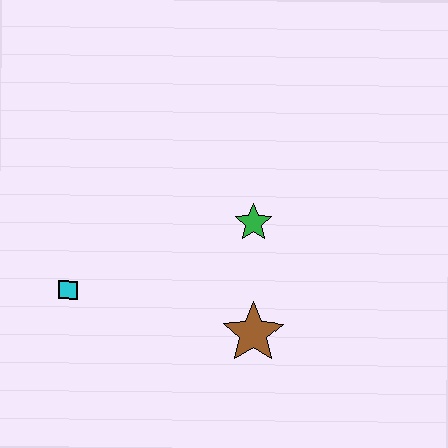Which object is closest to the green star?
The brown star is closest to the green star.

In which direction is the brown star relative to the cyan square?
The brown star is to the right of the cyan square.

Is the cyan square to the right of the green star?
No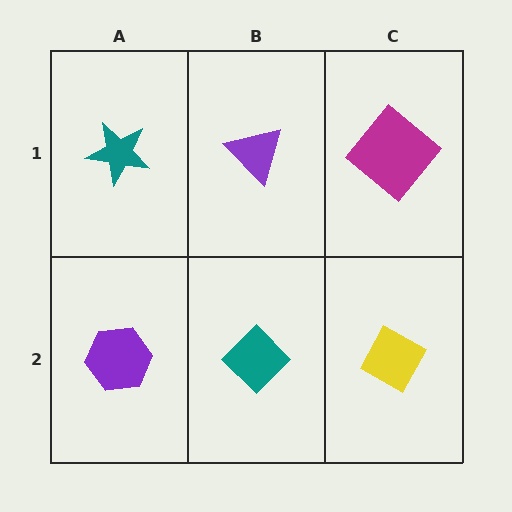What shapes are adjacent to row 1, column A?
A purple hexagon (row 2, column A), a purple triangle (row 1, column B).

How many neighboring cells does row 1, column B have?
3.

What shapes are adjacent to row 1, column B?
A teal diamond (row 2, column B), a teal star (row 1, column A), a magenta diamond (row 1, column C).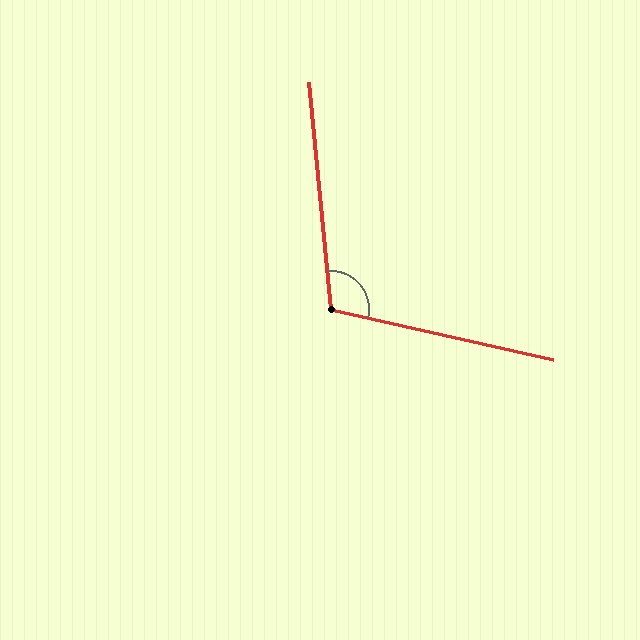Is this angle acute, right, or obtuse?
It is obtuse.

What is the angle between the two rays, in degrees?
Approximately 108 degrees.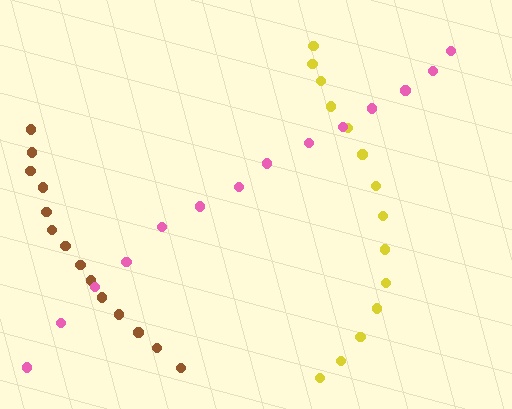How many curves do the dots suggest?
There are 3 distinct paths.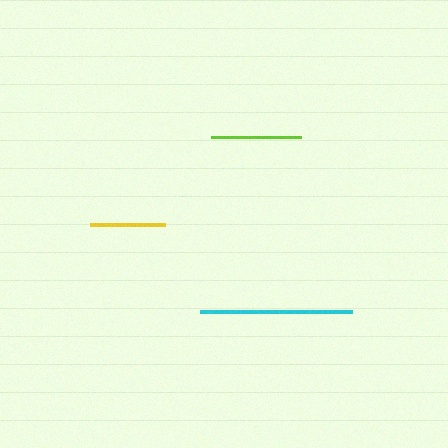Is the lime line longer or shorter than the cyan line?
The cyan line is longer than the lime line.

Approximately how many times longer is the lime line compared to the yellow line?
The lime line is approximately 1.2 times the length of the yellow line.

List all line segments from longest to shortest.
From longest to shortest: cyan, lime, yellow.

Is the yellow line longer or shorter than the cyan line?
The cyan line is longer than the yellow line.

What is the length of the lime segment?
The lime segment is approximately 91 pixels long.